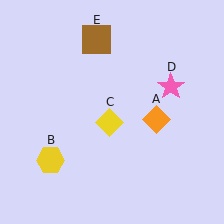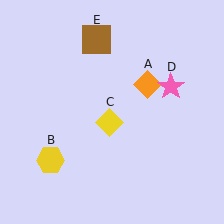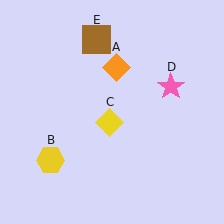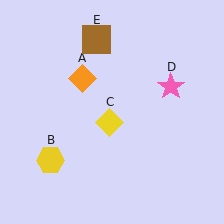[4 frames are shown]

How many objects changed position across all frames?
1 object changed position: orange diamond (object A).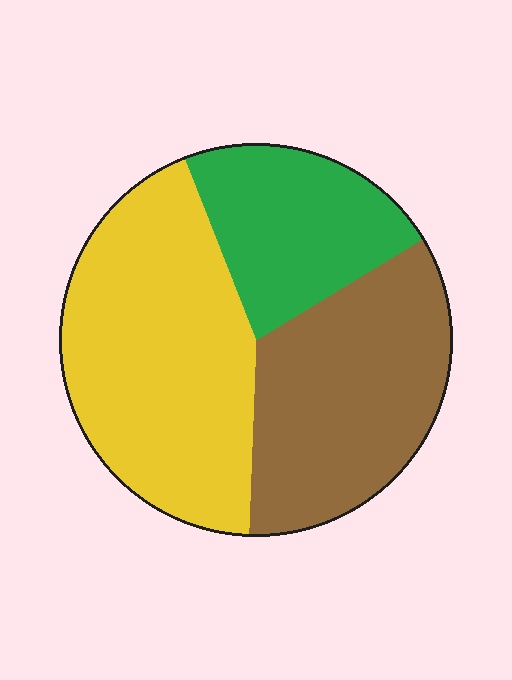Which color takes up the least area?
Green, at roughly 20%.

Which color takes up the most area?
Yellow, at roughly 45%.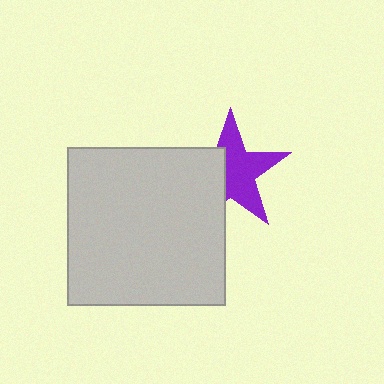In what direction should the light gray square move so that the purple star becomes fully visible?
The light gray square should move left. That is the shortest direction to clear the overlap and leave the purple star fully visible.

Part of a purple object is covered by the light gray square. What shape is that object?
It is a star.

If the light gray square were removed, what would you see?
You would see the complete purple star.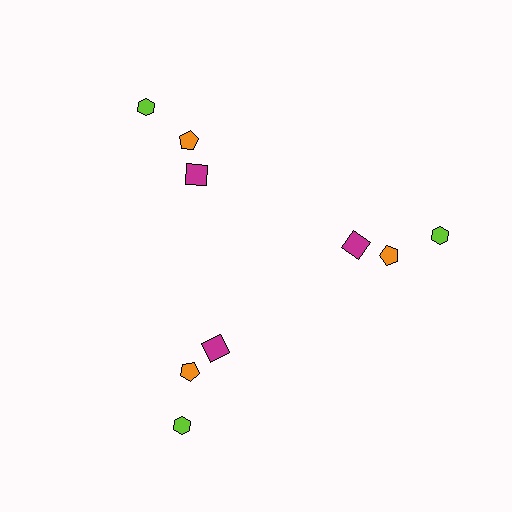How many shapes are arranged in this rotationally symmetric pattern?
There are 9 shapes, arranged in 3 groups of 3.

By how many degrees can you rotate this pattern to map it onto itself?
The pattern maps onto itself every 120 degrees of rotation.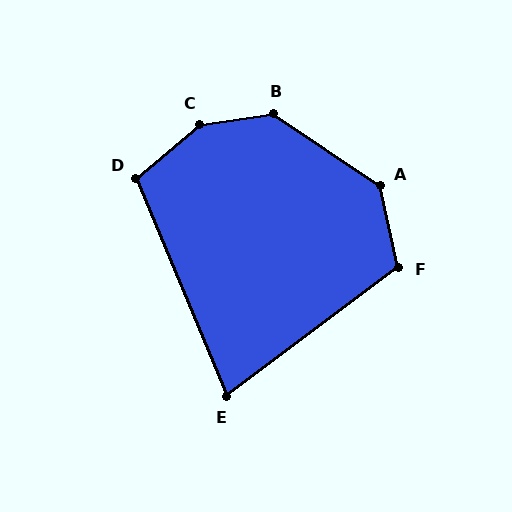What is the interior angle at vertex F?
Approximately 114 degrees (obtuse).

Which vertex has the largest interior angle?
C, at approximately 148 degrees.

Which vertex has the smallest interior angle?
E, at approximately 76 degrees.